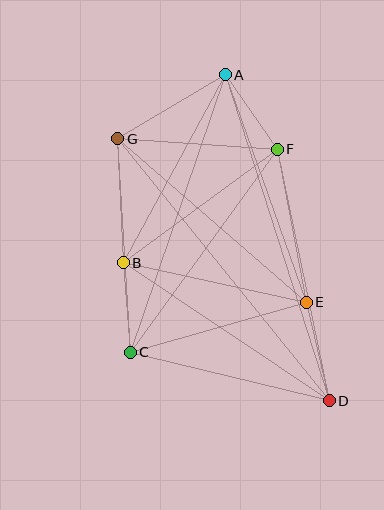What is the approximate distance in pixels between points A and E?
The distance between A and E is approximately 241 pixels.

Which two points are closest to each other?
Points B and C are closest to each other.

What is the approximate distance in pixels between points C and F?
The distance between C and F is approximately 251 pixels.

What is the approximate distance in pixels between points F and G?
The distance between F and G is approximately 160 pixels.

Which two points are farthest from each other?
Points A and D are farthest from each other.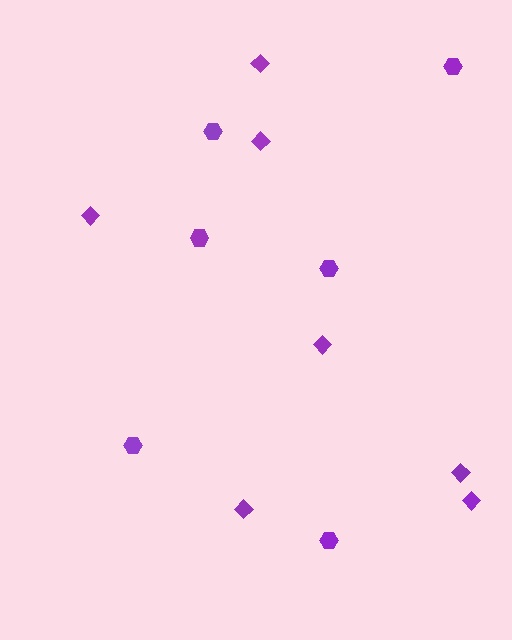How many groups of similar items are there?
There are 2 groups: one group of hexagons (6) and one group of diamonds (7).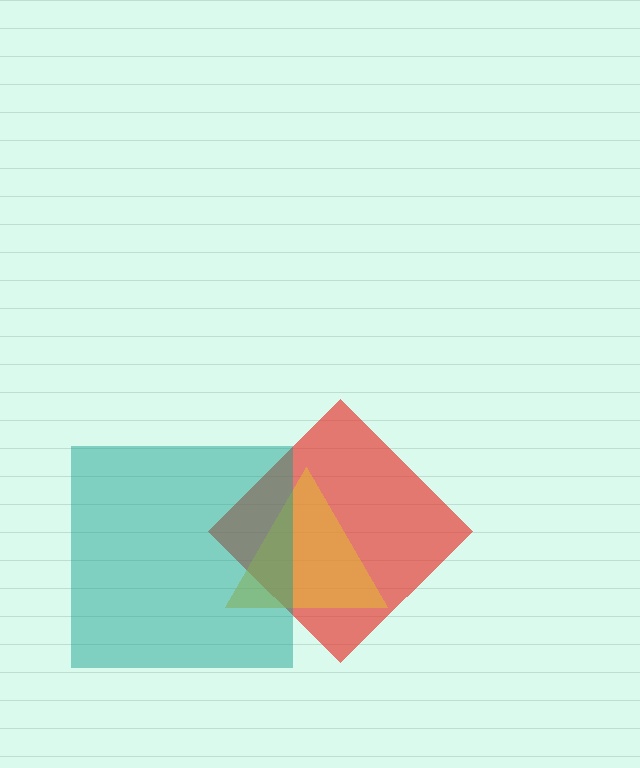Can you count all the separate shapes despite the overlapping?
Yes, there are 3 separate shapes.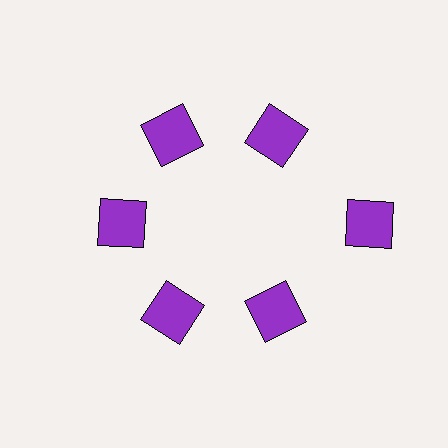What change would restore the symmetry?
The symmetry would be restored by moving it inward, back onto the ring so that all 6 squares sit at equal angles and equal distance from the center.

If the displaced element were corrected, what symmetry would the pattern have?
It would have 6-fold rotational symmetry — the pattern would map onto itself every 60 degrees.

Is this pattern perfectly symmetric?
No. The 6 purple squares are arranged in a ring, but one element near the 3 o'clock position is pushed outward from the center, breaking the 6-fold rotational symmetry.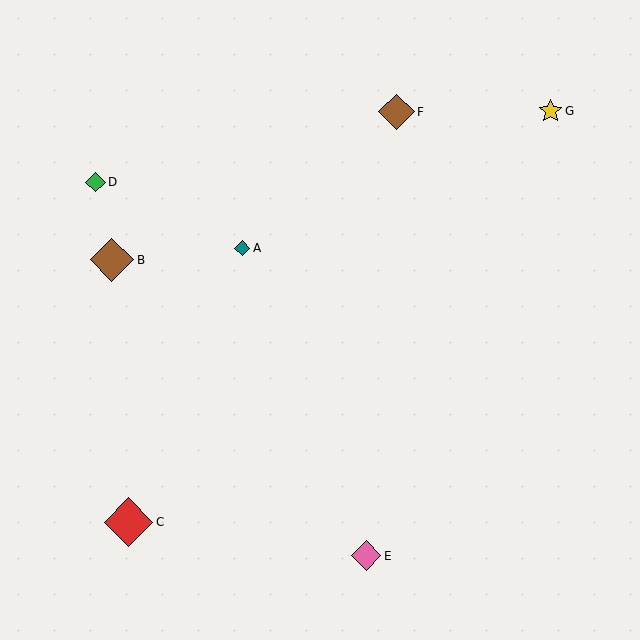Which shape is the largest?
The red diamond (labeled C) is the largest.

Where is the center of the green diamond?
The center of the green diamond is at (95, 182).